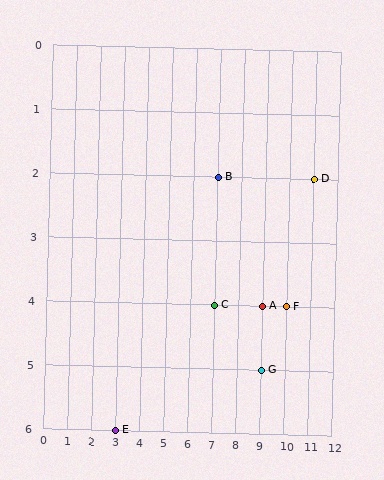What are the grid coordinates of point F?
Point F is at grid coordinates (10, 4).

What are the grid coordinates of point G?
Point G is at grid coordinates (9, 5).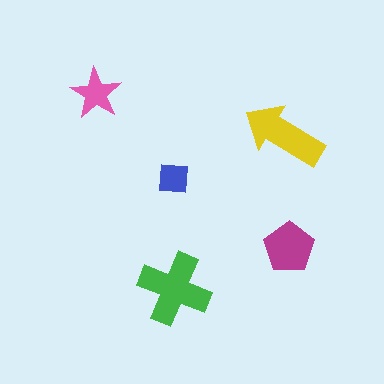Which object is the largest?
The green cross.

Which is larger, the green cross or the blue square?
The green cross.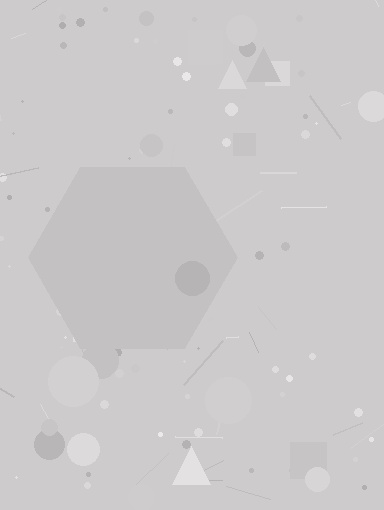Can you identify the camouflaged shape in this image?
The camouflaged shape is a hexagon.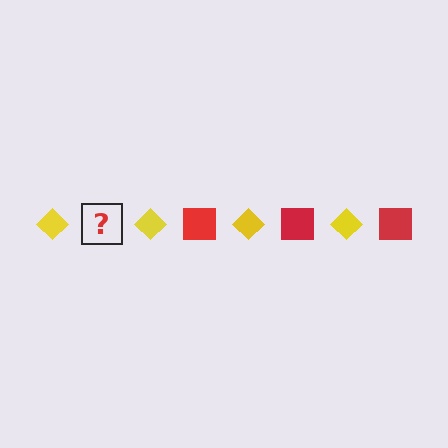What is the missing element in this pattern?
The missing element is a red square.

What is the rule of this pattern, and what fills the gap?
The rule is that the pattern alternates between yellow diamond and red square. The gap should be filled with a red square.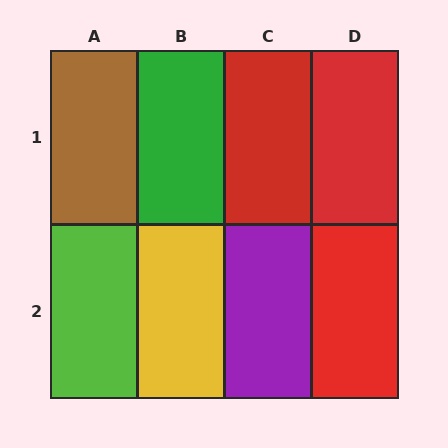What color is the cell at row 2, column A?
Lime.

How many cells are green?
1 cell is green.